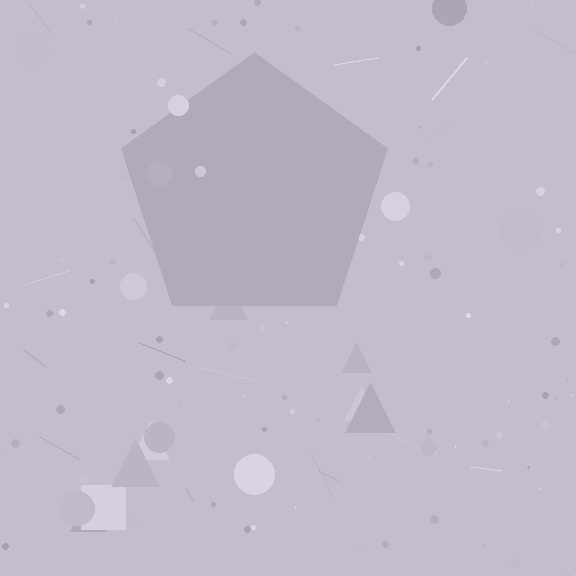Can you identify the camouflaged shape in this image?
The camouflaged shape is a pentagon.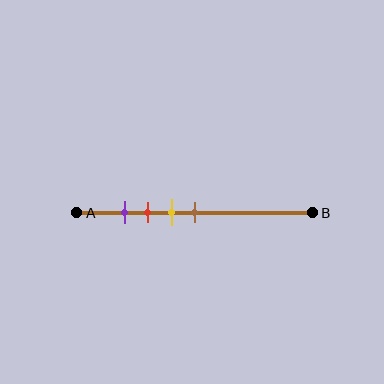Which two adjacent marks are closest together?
The purple and red marks are the closest adjacent pair.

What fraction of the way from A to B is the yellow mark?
The yellow mark is approximately 40% (0.4) of the way from A to B.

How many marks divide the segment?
There are 4 marks dividing the segment.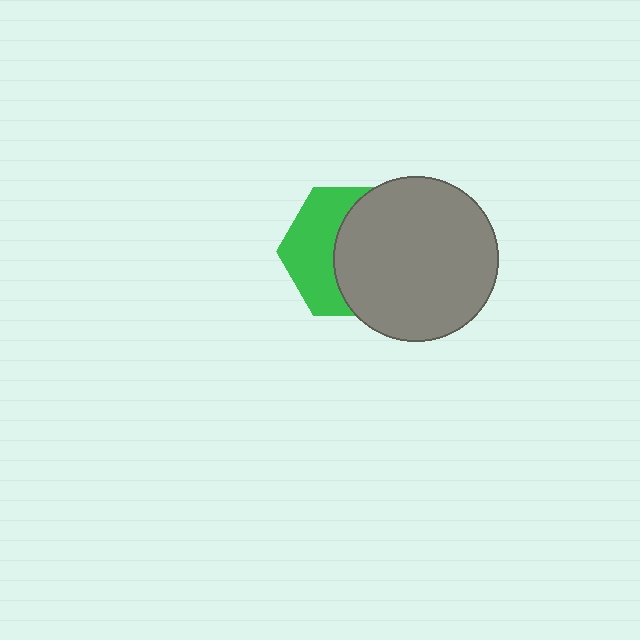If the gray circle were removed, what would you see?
You would see the complete green hexagon.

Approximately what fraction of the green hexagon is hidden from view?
Roughly 57% of the green hexagon is hidden behind the gray circle.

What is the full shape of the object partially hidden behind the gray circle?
The partially hidden object is a green hexagon.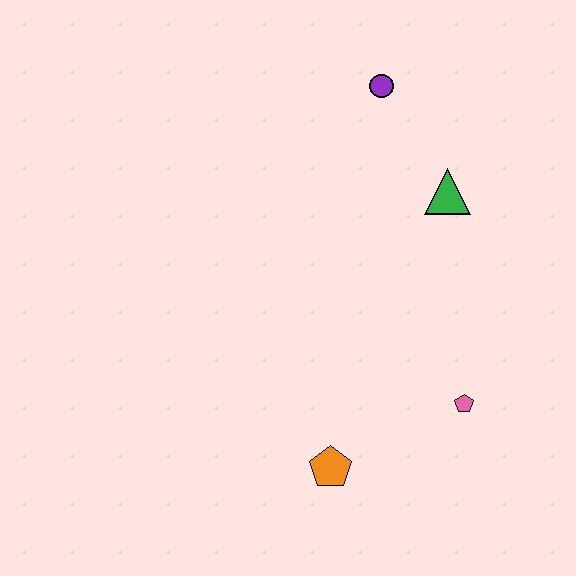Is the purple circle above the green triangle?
Yes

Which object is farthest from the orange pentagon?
The purple circle is farthest from the orange pentagon.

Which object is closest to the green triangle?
The purple circle is closest to the green triangle.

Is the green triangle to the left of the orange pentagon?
No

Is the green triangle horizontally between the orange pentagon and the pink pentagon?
Yes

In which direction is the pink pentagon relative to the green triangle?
The pink pentagon is below the green triangle.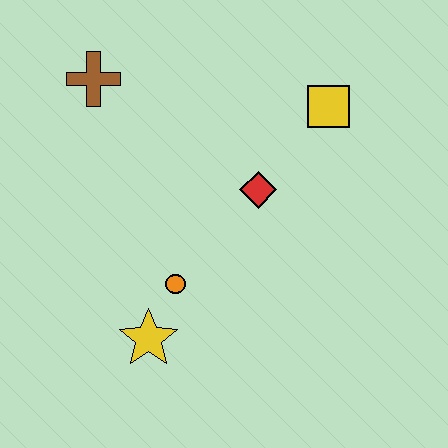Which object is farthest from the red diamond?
The brown cross is farthest from the red diamond.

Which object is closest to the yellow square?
The red diamond is closest to the yellow square.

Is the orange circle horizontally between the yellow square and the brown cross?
Yes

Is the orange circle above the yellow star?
Yes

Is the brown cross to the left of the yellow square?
Yes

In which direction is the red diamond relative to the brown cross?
The red diamond is to the right of the brown cross.